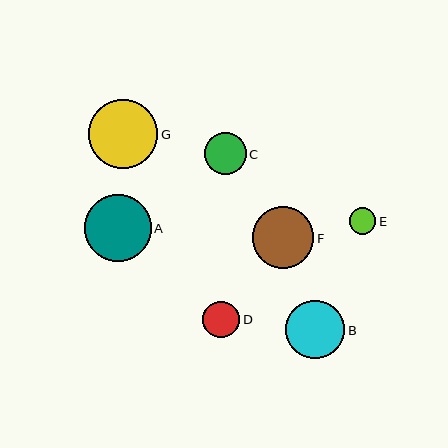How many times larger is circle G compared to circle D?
Circle G is approximately 1.9 times the size of circle D.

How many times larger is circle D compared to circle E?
Circle D is approximately 1.4 times the size of circle E.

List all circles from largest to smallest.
From largest to smallest: G, A, F, B, C, D, E.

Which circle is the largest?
Circle G is the largest with a size of approximately 69 pixels.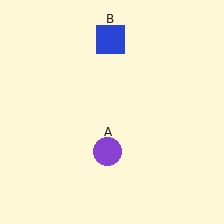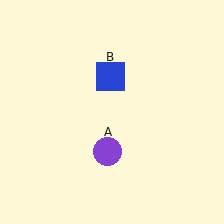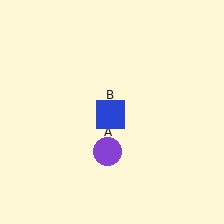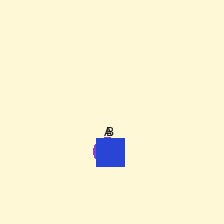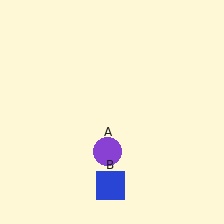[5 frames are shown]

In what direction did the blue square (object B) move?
The blue square (object B) moved down.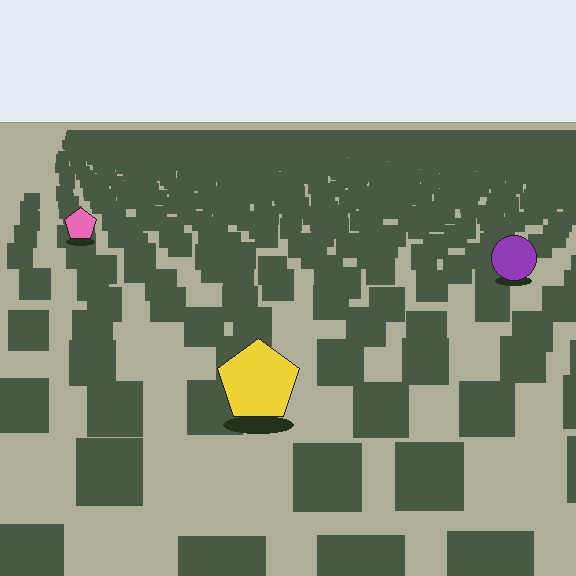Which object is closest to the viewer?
The yellow pentagon is closest. The texture marks near it are larger and more spread out.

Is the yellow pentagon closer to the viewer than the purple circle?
Yes. The yellow pentagon is closer — you can tell from the texture gradient: the ground texture is coarser near it.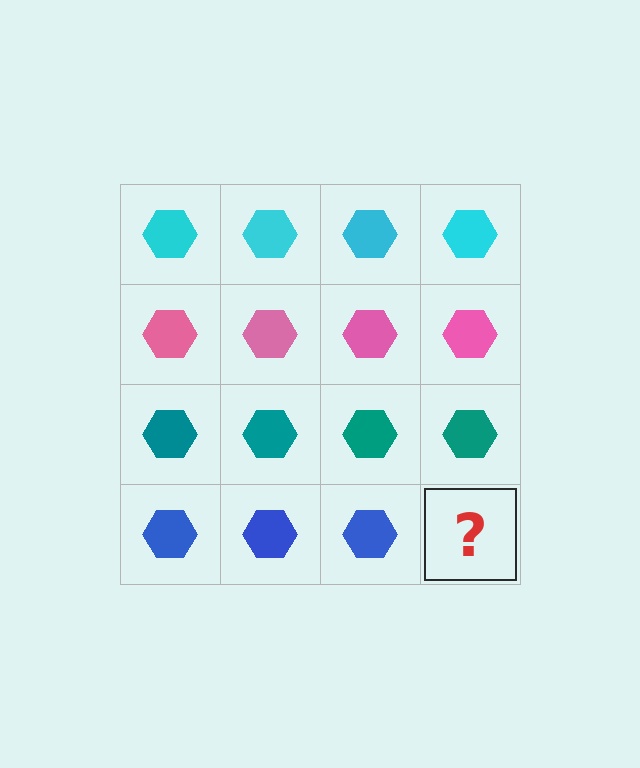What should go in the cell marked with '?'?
The missing cell should contain a blue hexagon.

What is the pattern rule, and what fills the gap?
The rule is that each row has a consistent color. The gap should be filled with a blue hexagon.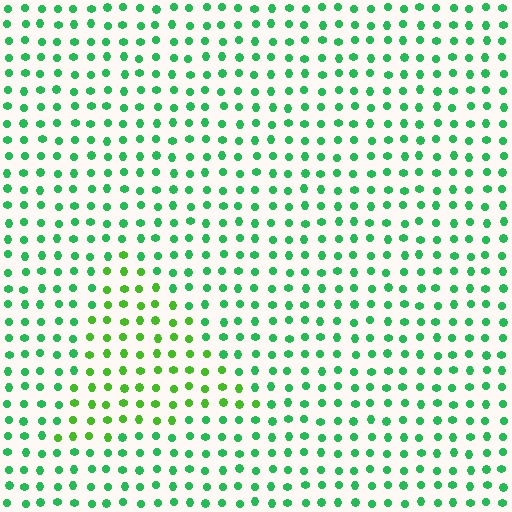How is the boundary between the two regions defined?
The boundary is defined purely by a slight shift in hue (about 31 degrees). Spacing, size, and orientation are identical on both sides.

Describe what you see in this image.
The image is filled with small green elements in a uniform arrangement. A triangle-shaped region is visible where the elements are tinted to a slightly different hue, forming a subtle color boundary.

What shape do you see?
I see a triangle.